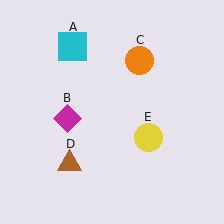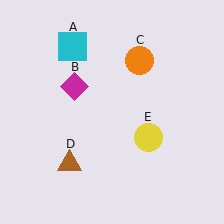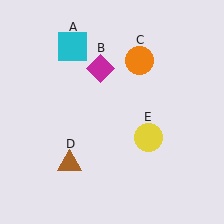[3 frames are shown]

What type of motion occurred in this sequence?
The magenta diamond (object B) rotated clockwise around the center of the scene.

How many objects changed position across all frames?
1 object changed position: magenta diamond (object B).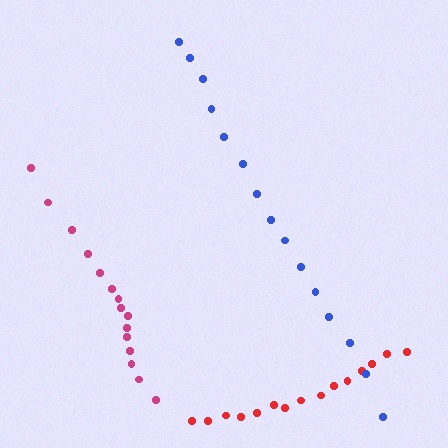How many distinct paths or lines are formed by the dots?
There are 3 distinct paths.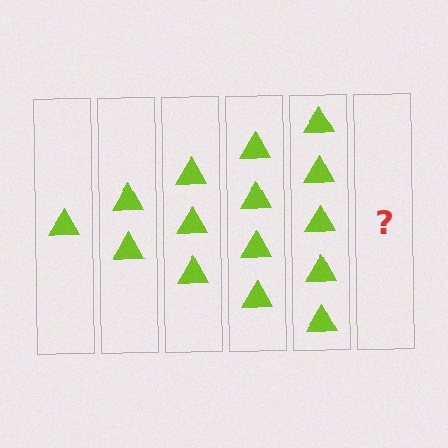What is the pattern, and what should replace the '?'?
The pattern is that each step adds one more triangle. The '?' should be 6 triangles.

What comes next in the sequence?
The next element should be 6 triangles.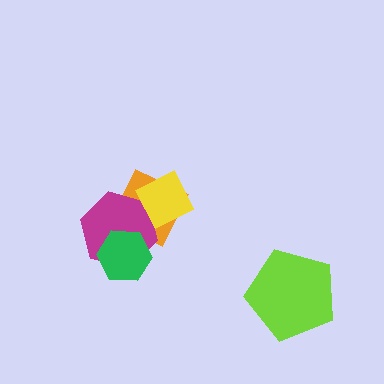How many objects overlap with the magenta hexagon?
3 objects overlap with the magenta hexagon.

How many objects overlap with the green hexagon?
1 object overlaps with the green hexagon.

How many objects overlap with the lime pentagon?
0 objects overlap with the lime pentagon.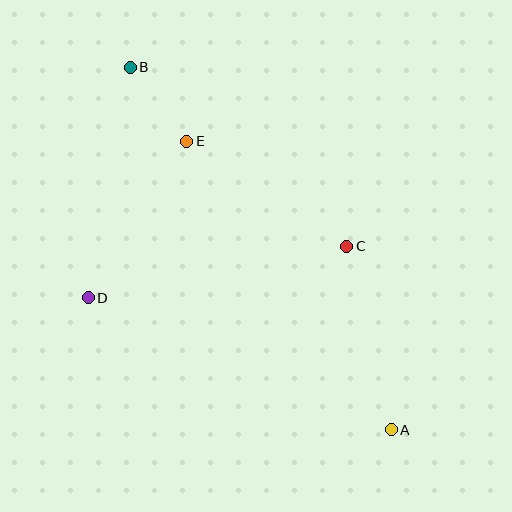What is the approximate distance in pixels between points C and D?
The distance between C and D is approximately 264 pixels.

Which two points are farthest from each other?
Points A and B are farthest from each other.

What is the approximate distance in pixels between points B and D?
The distance between B and D is approximately 234 pixels.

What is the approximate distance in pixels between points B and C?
The distance between B and C is approximately 281 pixels.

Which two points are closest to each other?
Points B and E are closest to each other.